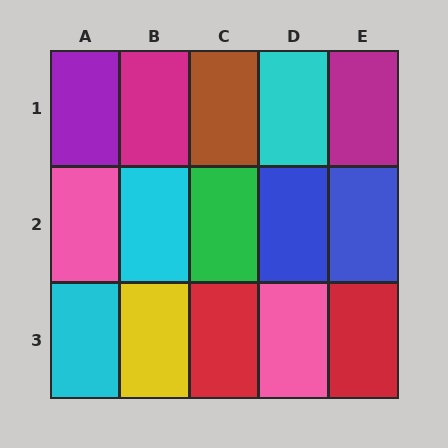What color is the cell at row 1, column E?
Magenta.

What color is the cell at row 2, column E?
Blue.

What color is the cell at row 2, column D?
Blue.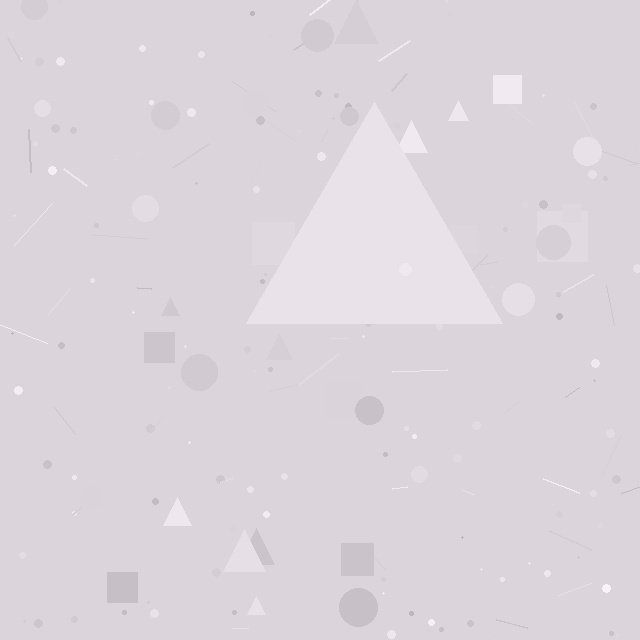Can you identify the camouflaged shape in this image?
The camouflaged shape is a triangle.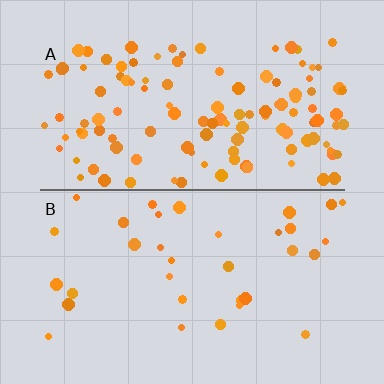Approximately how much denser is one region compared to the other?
Approximately 3.5× — region A over region B.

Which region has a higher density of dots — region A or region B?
A (the top).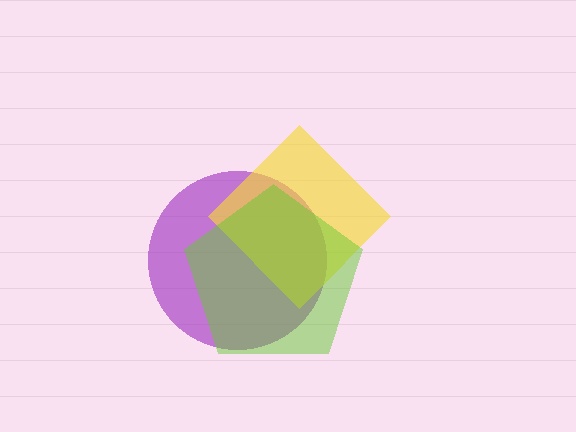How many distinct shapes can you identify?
There are 3 distinct shapes: a purple circle, a yellow diamond, a lime pentagon.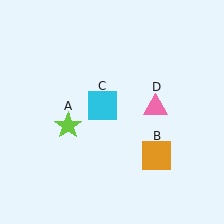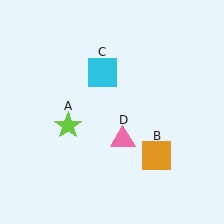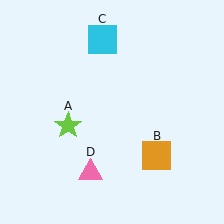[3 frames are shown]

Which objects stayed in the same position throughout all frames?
Lime star (object A) and orange square (object B) remained stationary.